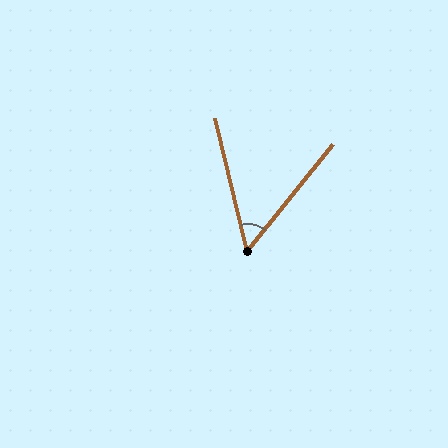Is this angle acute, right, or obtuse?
It is acute.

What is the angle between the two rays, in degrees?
Approximately 52 degrees.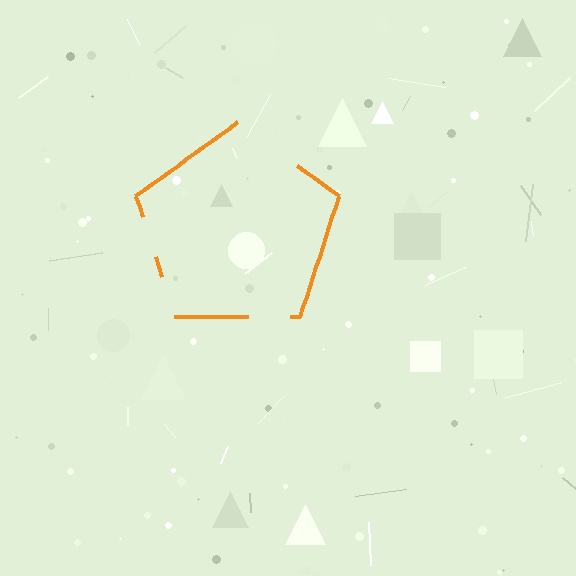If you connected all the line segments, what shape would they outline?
They would outline a pentagon.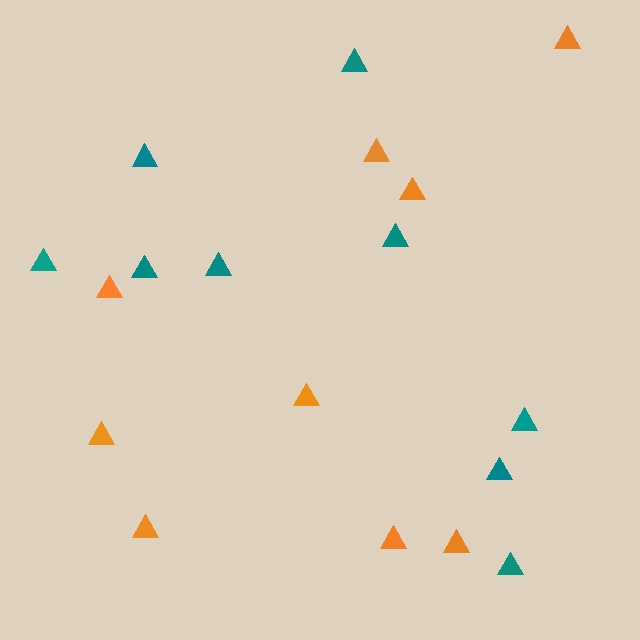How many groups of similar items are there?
There are 2 groups: one group of teal triangles (9) and one group of orange triangles (9).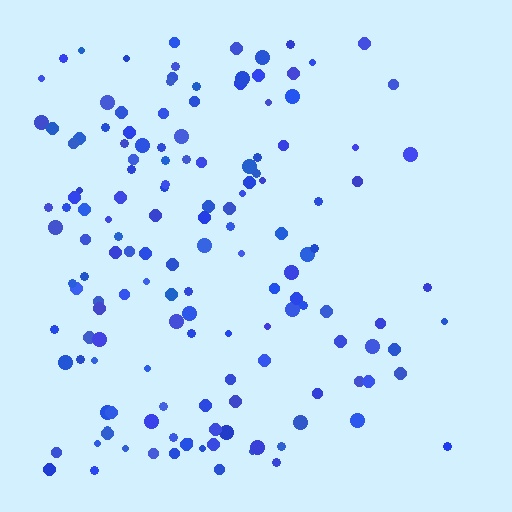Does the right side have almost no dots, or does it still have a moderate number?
Still a moderate number, just noticeably fewer than the left.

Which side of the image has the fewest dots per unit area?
The right.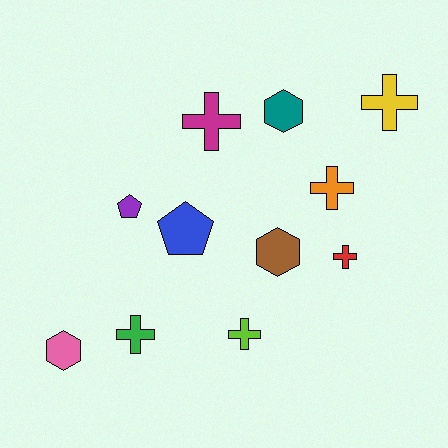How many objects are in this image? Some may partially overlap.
There are 11 objects.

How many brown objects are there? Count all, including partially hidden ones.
There is 1 brown object.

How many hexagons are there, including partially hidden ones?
There are 3 hexagons.